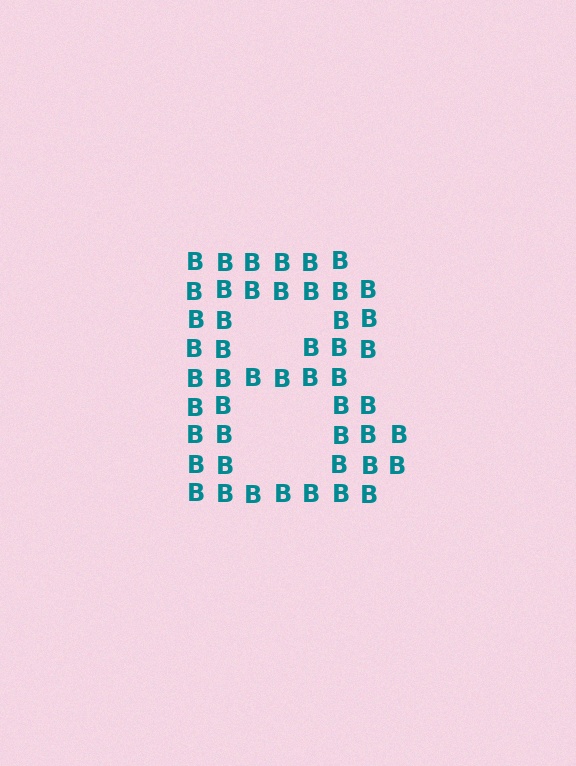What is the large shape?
The large shape is the letter B.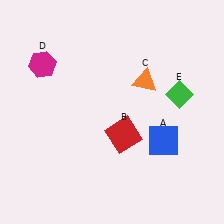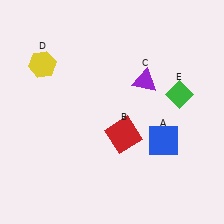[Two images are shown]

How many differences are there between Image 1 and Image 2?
There are 2 differences between the two images.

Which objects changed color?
C changed from orange to purple. D changed from magenta to yellow.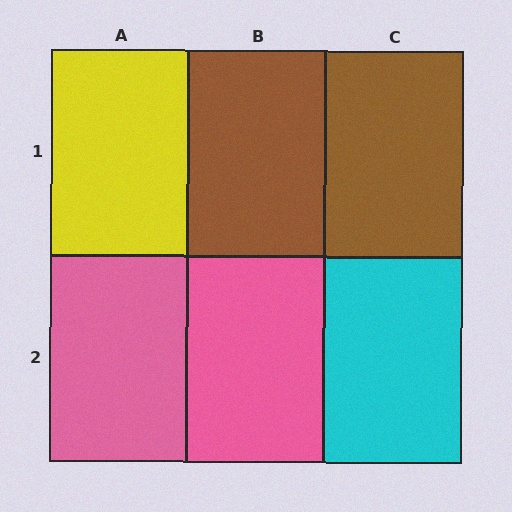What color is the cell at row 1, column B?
Brown.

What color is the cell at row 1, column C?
Brown.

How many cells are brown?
2 cells are brown.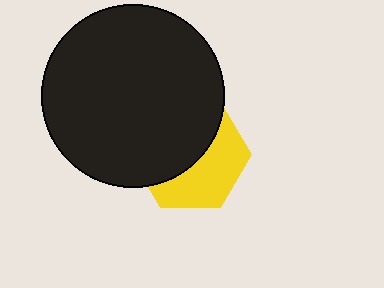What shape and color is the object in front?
The object in front is a black circle.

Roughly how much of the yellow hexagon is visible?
About half of it is visible (roughly 46%).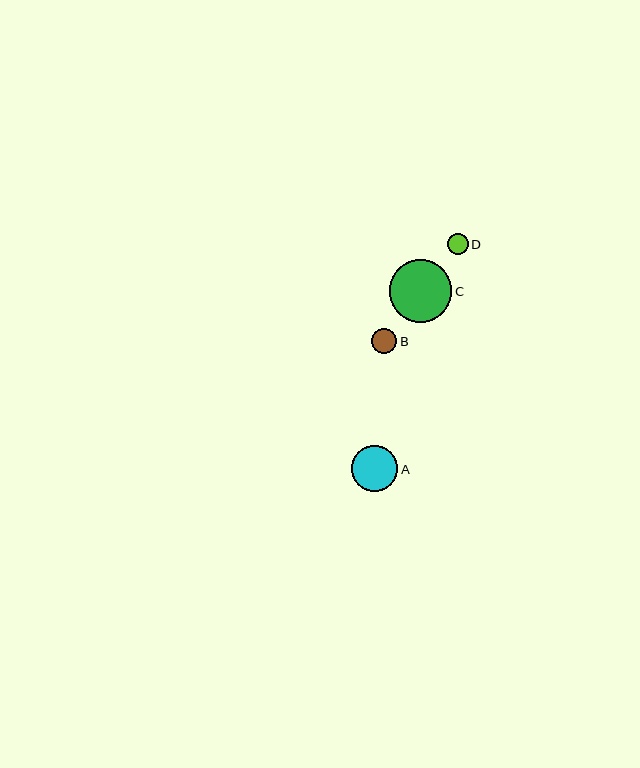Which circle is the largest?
Circle C is the largest with a size of approximately 62 pixels.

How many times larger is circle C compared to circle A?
Circle C is approximately 1.4 times the size of circle A.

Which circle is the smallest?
Circle D is the smallest with a size of approximately 21 pixels.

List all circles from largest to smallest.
From largest to smallest: C, A, B, D.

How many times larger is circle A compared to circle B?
Circle A is approximately 1.8 times the size of circle B.